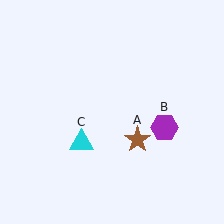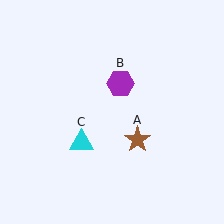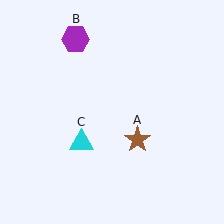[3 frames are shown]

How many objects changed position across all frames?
1 object changed position: purple hexagon (object B).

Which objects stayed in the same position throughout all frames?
Brown star (object A) and cyan triangle (object C) remained stationary.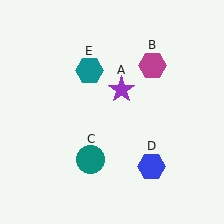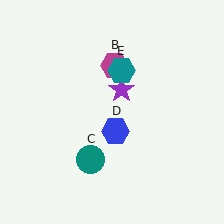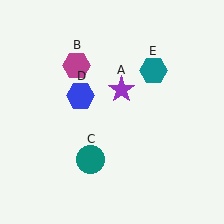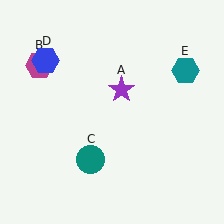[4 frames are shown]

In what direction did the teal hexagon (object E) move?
The teal hexagon (object E) moved right.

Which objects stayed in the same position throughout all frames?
Purple star (object A) and teal circle (object C) remained stationary.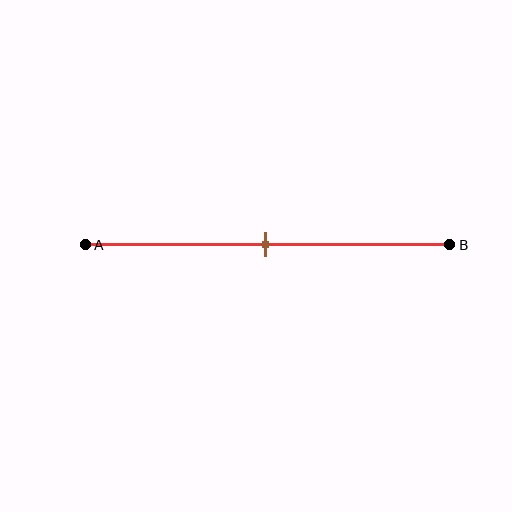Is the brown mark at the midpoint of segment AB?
Yes, the mark is approximately at the midpoint.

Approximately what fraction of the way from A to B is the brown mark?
The brown mark is approximately 50% of the way from A to B.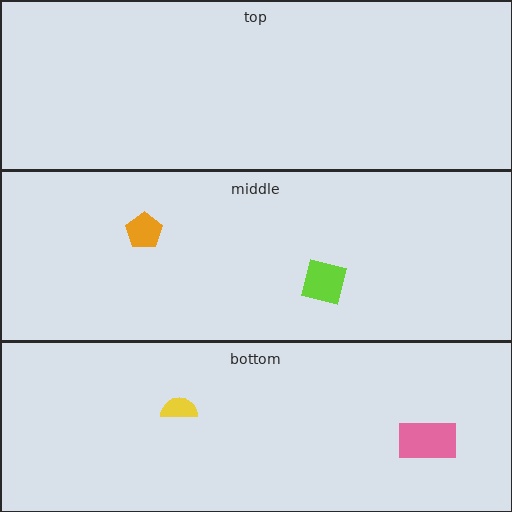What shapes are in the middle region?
The orange pentagon, the lime square.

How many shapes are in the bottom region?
2.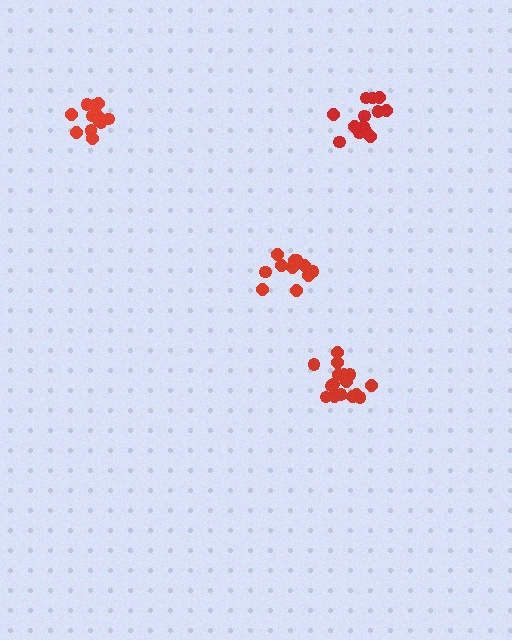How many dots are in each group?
Group 1: 17 dots, Group 2: 12 dots, Group 3: 12 dots, Group 4: 16 dots (57 total).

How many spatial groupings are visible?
There are 4 spatial groupings.